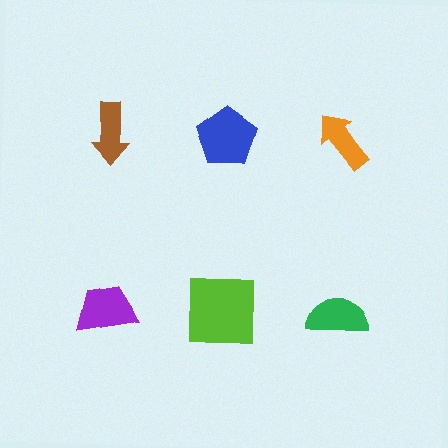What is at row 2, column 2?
A lime square.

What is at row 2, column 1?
A purple trapezoid.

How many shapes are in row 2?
3 shapes.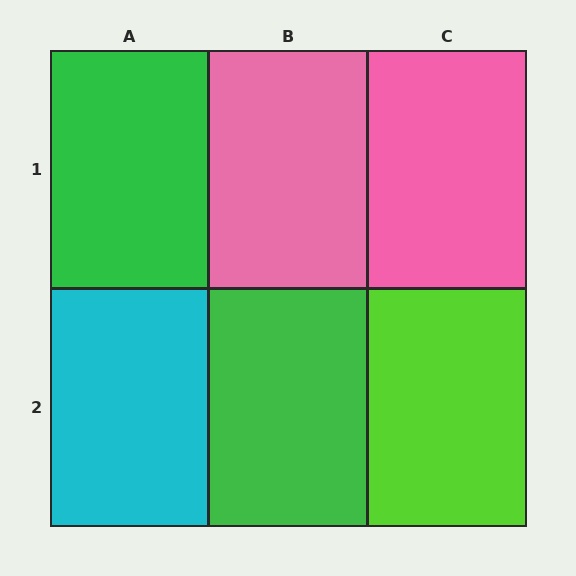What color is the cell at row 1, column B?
Pink.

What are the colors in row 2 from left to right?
Cyan, green, lime.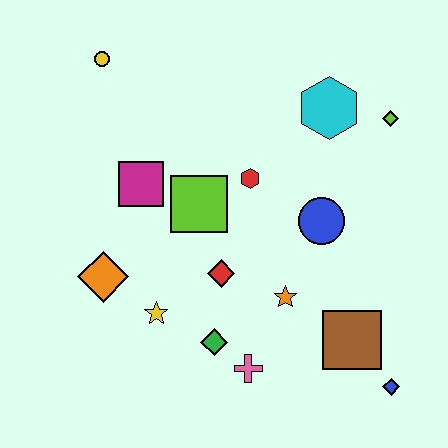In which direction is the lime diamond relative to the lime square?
The lime diamond is to the right of the lime square.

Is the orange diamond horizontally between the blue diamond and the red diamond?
No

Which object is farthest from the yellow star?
The lime diamond is farthest from the yellow star.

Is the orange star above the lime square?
No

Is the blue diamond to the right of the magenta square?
Yes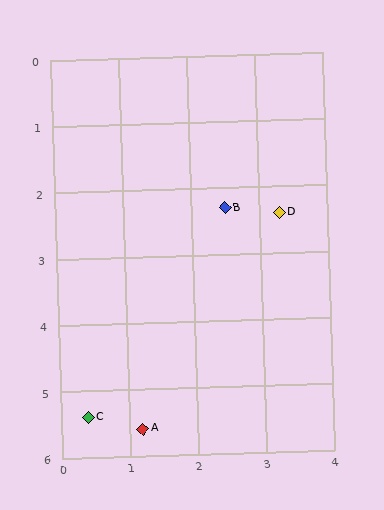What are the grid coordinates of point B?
Point B is at approximately (2.5, 2.3).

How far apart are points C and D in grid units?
Points C and D are about 4.2 grid units apart.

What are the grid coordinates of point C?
Point C is at approximately (0.4, 5.4).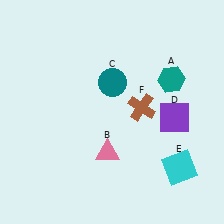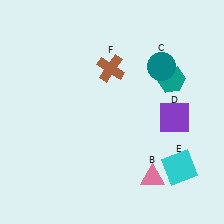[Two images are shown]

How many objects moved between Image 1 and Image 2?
3 objects moved between the two images.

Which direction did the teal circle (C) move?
The teal circle (C) moved right.